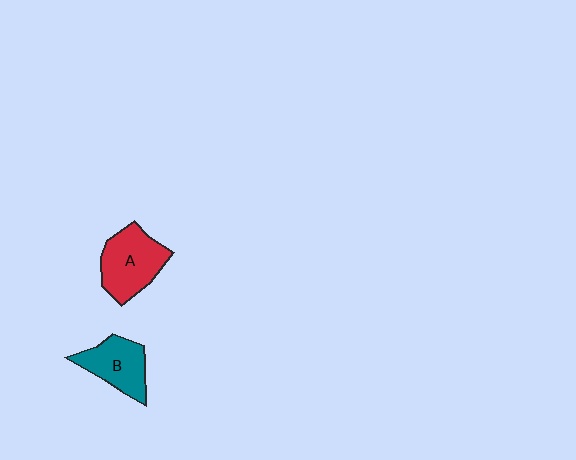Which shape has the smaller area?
Shape B (teal).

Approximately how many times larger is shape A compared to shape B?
Approximately 1.2 times.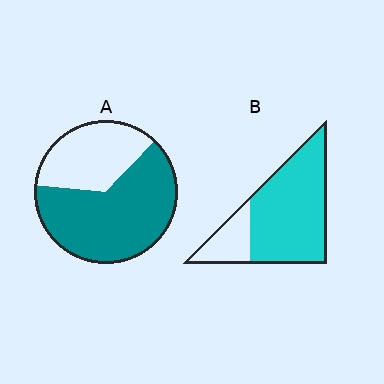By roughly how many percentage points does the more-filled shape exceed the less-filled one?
By roughly 15 percentage points (B over A).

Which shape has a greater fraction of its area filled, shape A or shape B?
Shape B.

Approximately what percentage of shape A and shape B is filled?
A is approximately 65% and B is approximately 80%.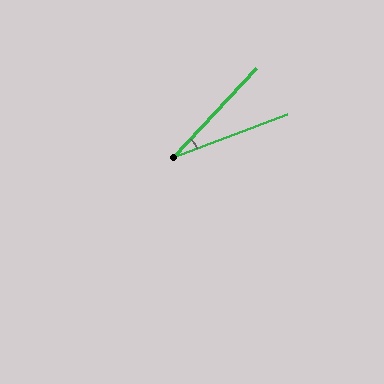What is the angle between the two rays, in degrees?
Approximately 26 degrees.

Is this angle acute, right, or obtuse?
It is acute.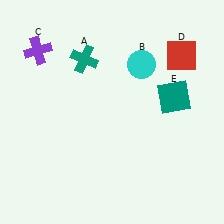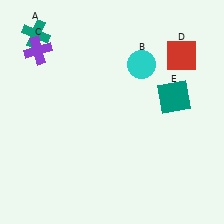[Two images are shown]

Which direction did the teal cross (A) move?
The teal cross (A) moved left.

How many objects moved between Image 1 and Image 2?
1 object moved between the two images.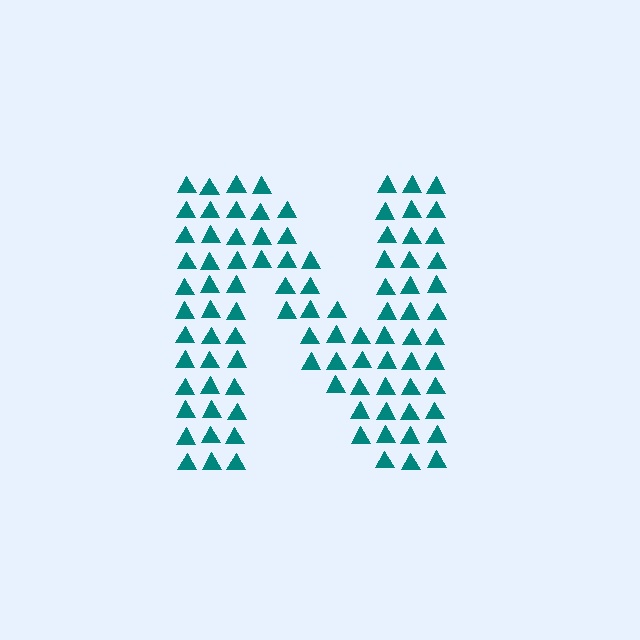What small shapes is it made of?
It is made of small triangles.